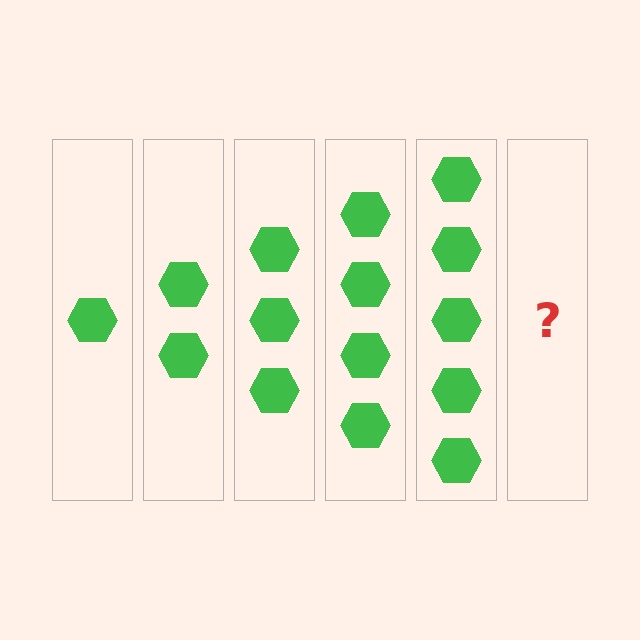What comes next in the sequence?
The next element should be 6 hexagons.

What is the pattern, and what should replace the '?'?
The pattern is that each step adds one more hexagon. The '?' should be 6 hexagons.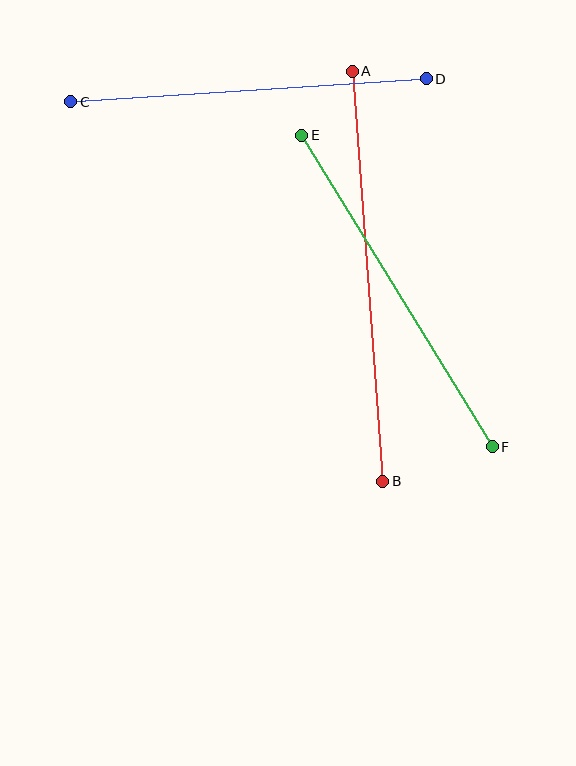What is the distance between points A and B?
The distance is approximately 412 pixels.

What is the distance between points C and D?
The distance is approximately 356 pixels.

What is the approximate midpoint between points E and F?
The midpoint is at approximately (397, 291) pixels.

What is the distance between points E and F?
The distance is approximately 365 pixels.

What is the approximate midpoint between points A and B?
The midpoint is at approximately (368, 276) pixels.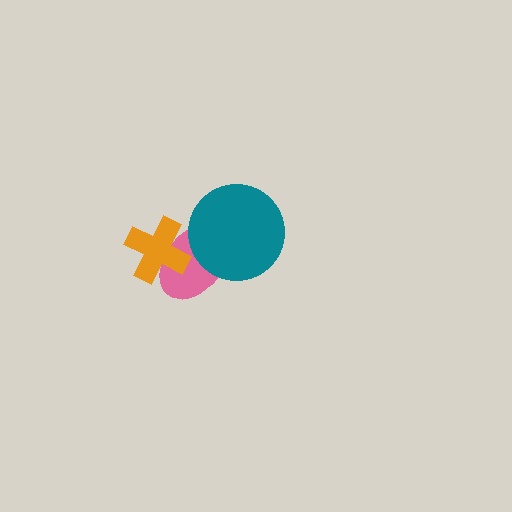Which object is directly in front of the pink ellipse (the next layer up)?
The orange cross is directly in front of the pink ellipse.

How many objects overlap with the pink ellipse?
2 objects overlap with the pink ellipse.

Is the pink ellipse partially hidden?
Yes, it is partially covered by another shape.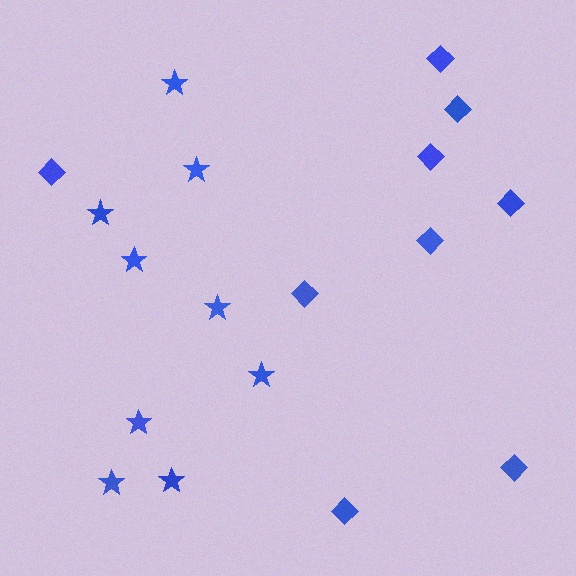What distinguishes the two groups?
There are 2 groups: one group of stars (9) and one group of diamonds (9).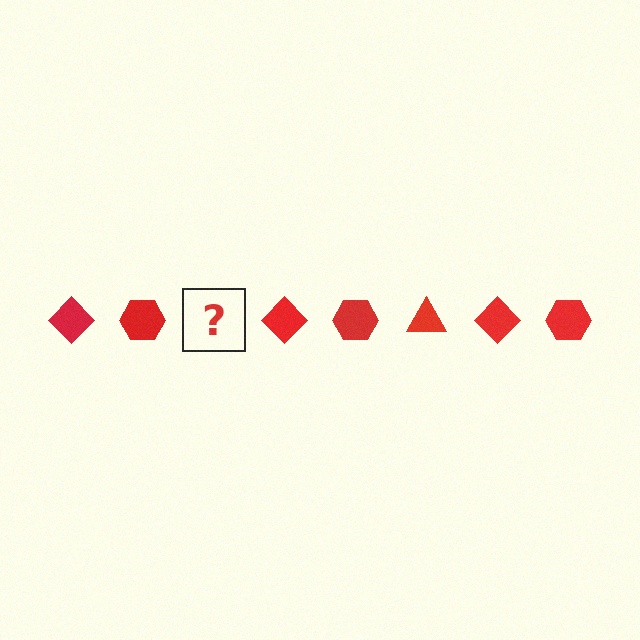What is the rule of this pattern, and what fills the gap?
The rule is that the pattern cycles through diamond, hexagon, triangle shapes in red. The gap should be filled with a red triangle.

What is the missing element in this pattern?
The missing element is a red triangle.